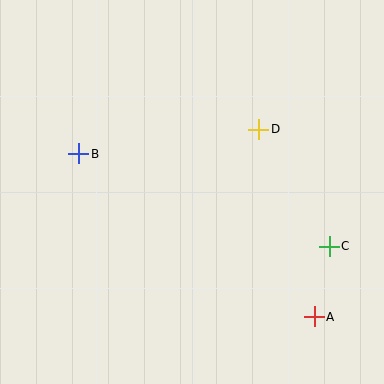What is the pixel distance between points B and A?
The distance between B and A is 286 pixels.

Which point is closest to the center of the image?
Point D at (259, 129) is closest to the center.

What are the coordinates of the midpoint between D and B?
The midpoint between D and B is at (169, 142).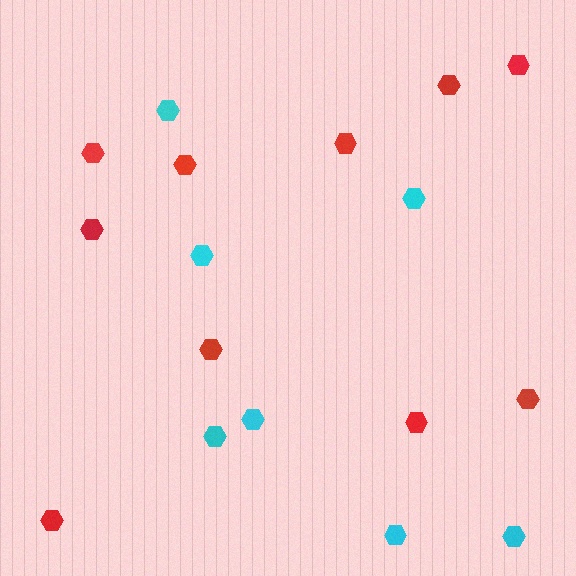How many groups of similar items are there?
There are 2 groups: one group of cyan hexagons (7) and one group of red hexagons (10).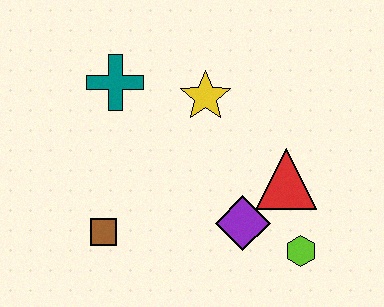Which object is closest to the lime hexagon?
The purple diamond is closest to the lime hexagon.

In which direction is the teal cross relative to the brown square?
The teal cross is above the brown square.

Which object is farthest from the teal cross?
The lime hexagon is farthest from the teal cross.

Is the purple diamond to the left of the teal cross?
No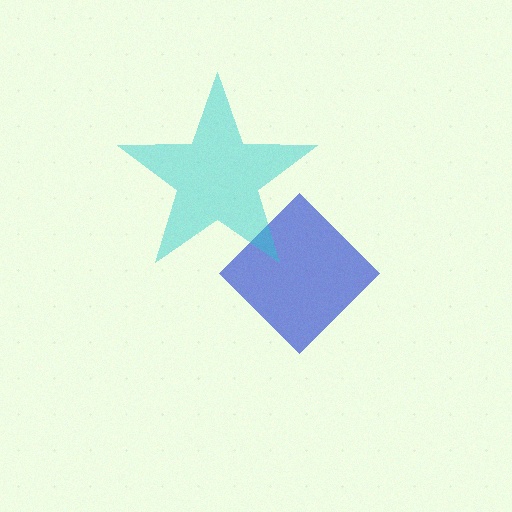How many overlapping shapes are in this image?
There are 2 overlapping shapes in the image.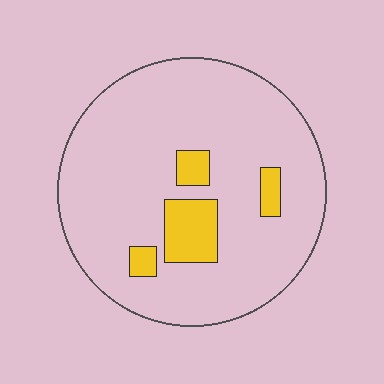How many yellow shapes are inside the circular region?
4.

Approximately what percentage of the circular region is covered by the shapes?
Approximately 10%.